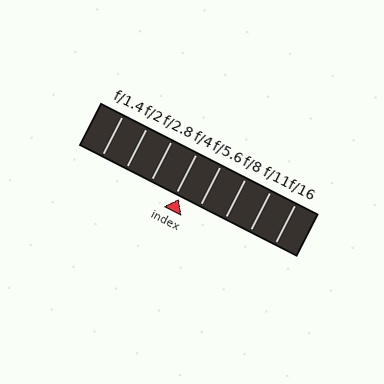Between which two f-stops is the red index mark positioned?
The index mark is between f/4 and f/5.6.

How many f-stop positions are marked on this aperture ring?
There are 8 f-stop positions marked.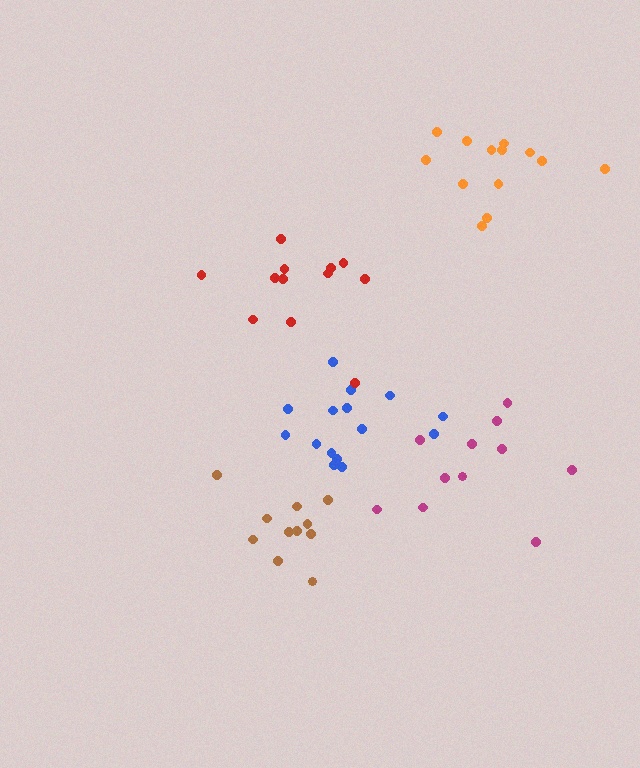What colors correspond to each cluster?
The clusters are colored: blue, orange, red, magenta, brown.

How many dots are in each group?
Group 1: 15 dots, Group 2: 13 dots, Group 3: 12 dots, Group 4: 11 dots, Group 5: 11 dots (62 total).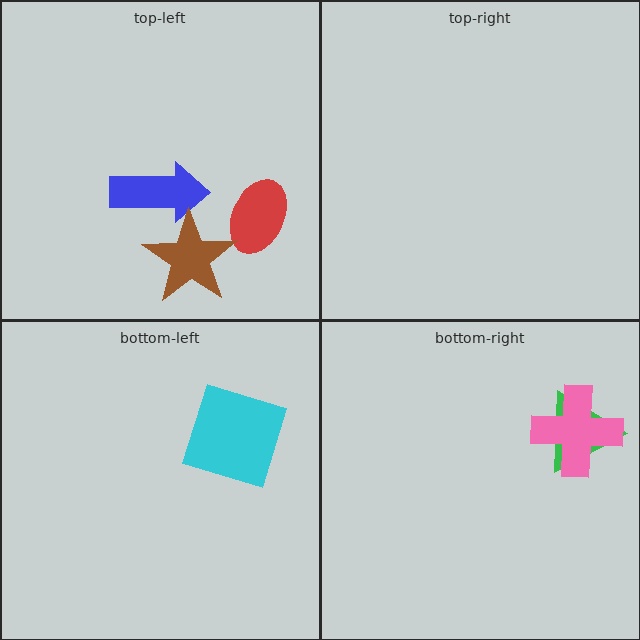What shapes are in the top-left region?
The red ellipse, the blue arrow, the brown star.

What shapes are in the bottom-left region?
The cyan square.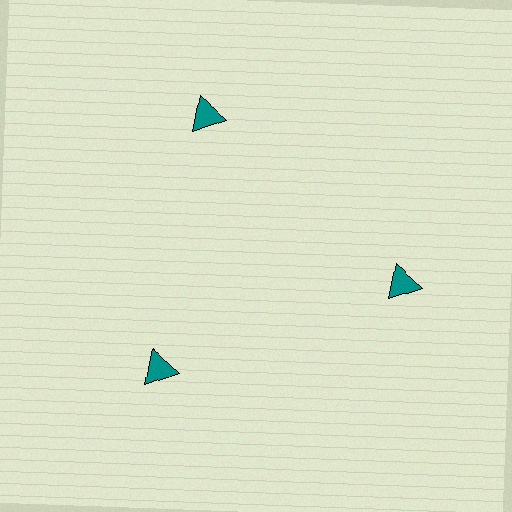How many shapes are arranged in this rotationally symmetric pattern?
There are 3 shapes, arranged in 3 groups of 1.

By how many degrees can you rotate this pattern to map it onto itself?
The pattern maps onto itself every 120 degrees of rotation.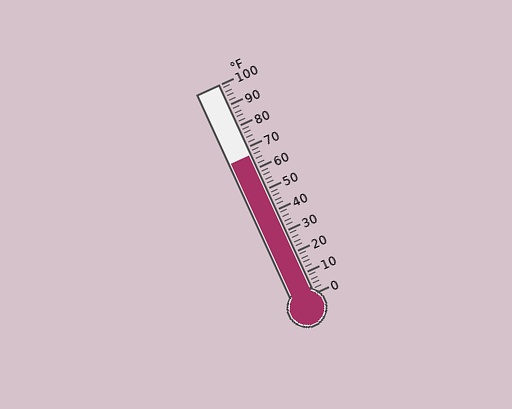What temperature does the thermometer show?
The thermometer shows approximately 66°F.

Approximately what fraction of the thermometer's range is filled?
The thermometer is filled to approximately 65% of its range.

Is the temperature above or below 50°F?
The temperature is above 50°F.